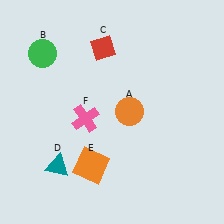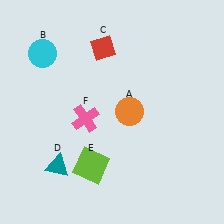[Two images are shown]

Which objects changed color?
B changed from green to cyan. E changed from orange to lime.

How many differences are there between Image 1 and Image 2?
There are 2 differences between the two images.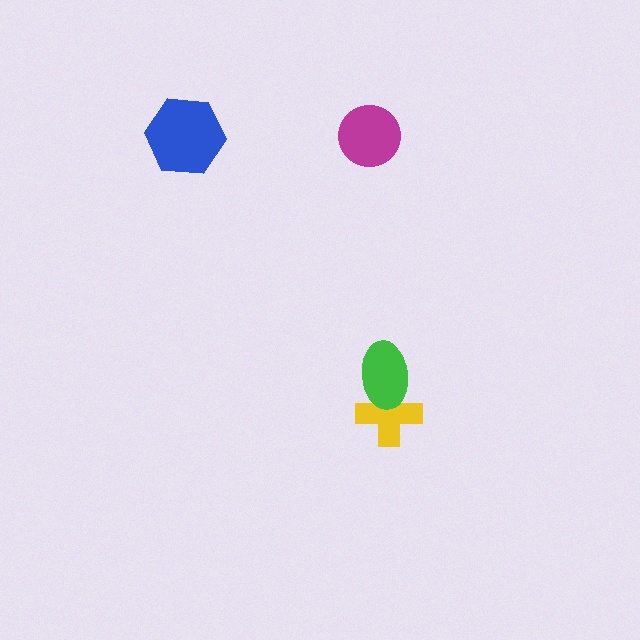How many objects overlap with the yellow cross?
1 object overlaps with the yellow cross.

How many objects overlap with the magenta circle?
0 objects overlap with the magenta circle.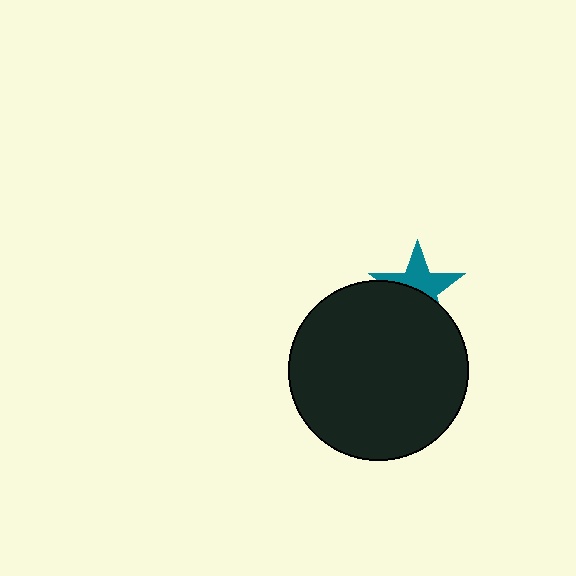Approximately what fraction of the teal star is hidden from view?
Roughly 49% of the teal star is hidden behind the black circle.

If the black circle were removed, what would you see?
You would see the complete teal star.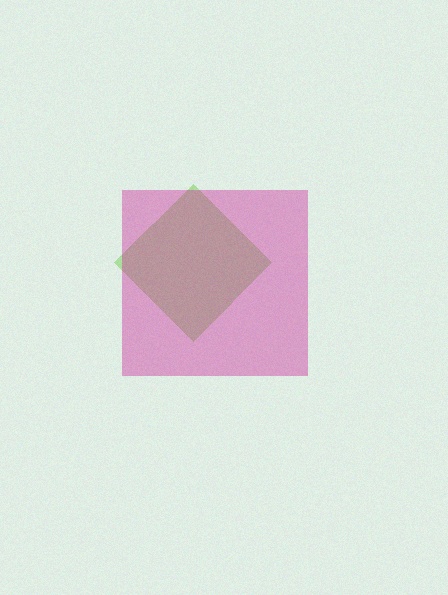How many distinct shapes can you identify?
There are 2 distinct shapes: a lime diamond, a magenta square.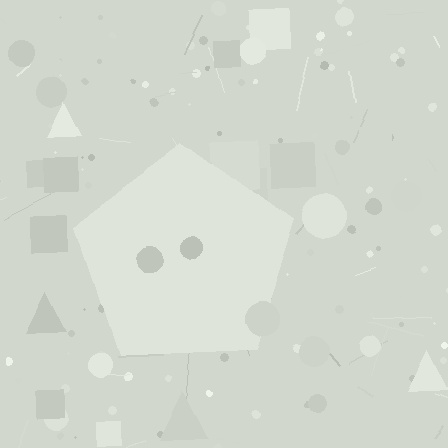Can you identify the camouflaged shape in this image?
The camouflaged shape is a pentagon.